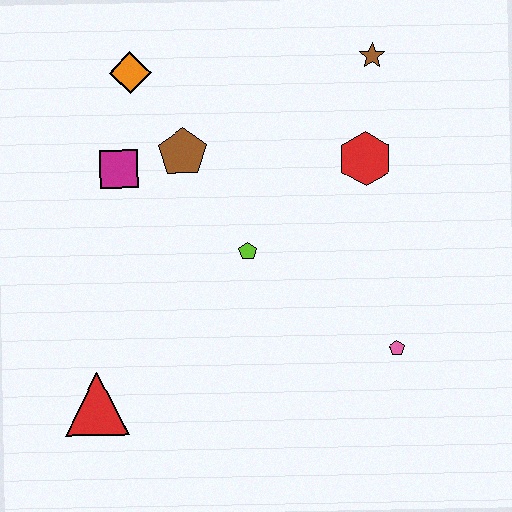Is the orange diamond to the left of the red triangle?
No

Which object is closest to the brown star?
The red hexagon is closest to the brown star.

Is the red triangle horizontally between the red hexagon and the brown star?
No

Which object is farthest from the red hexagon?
The red triangle is farthest from the red hexagon.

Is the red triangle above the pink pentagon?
No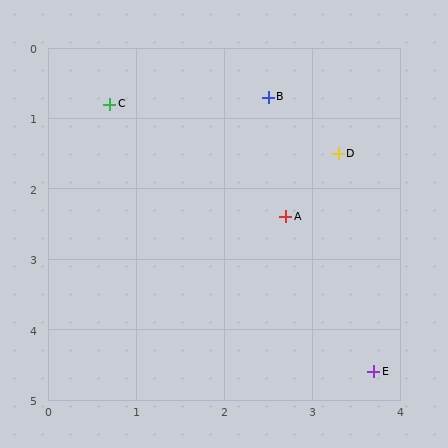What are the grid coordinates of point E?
Point E is at approximately (3.7, 4.6).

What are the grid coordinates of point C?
Point C is at approximately (0.7, 0.8).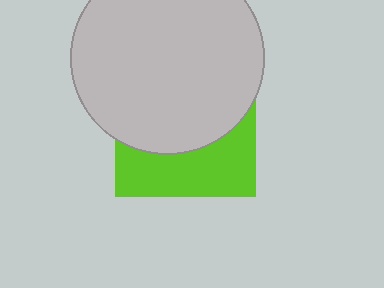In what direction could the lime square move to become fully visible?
The lime square could move down. That would shift it out from behind the light gray circle entirely.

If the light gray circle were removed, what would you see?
You would see the complete lime square.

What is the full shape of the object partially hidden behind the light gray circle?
The partially hidden object is a lime square.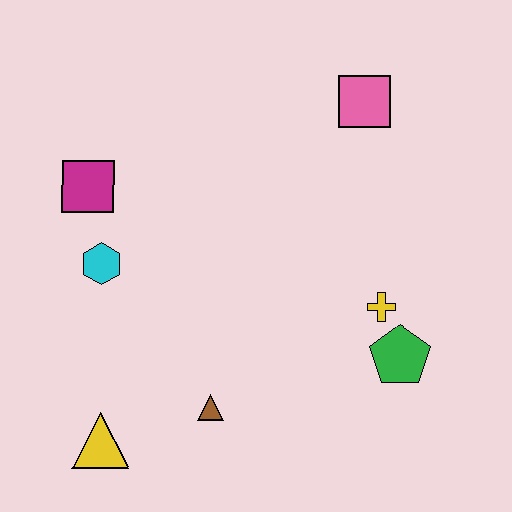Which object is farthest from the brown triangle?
The pink square is farthest from the brown triangle.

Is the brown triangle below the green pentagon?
Yes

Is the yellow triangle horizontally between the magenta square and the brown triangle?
Yes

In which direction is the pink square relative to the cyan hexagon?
The pink square is to the right of the cyan hexagon.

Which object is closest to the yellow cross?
The green pentagon is closest to the yellow cross.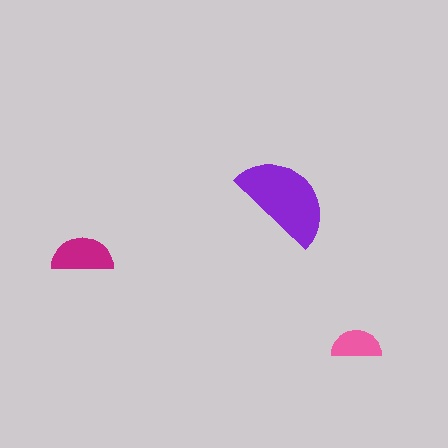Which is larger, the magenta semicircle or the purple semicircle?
The purple one.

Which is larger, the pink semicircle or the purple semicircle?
The purple one.